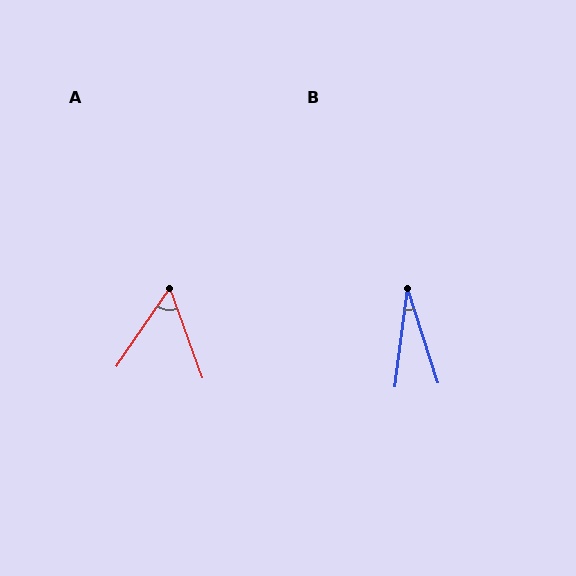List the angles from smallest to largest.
B (25°), A (55°).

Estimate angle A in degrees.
Approximately 55 degrees.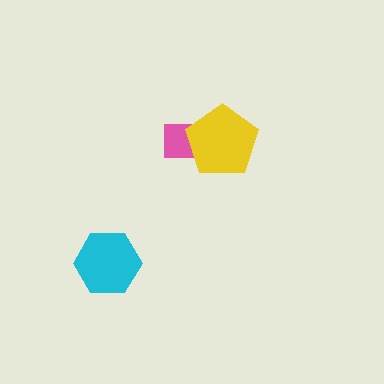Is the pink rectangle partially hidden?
Yes, it is partially covered by another shape.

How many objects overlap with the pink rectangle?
1 object overlaps with the pink rectangle.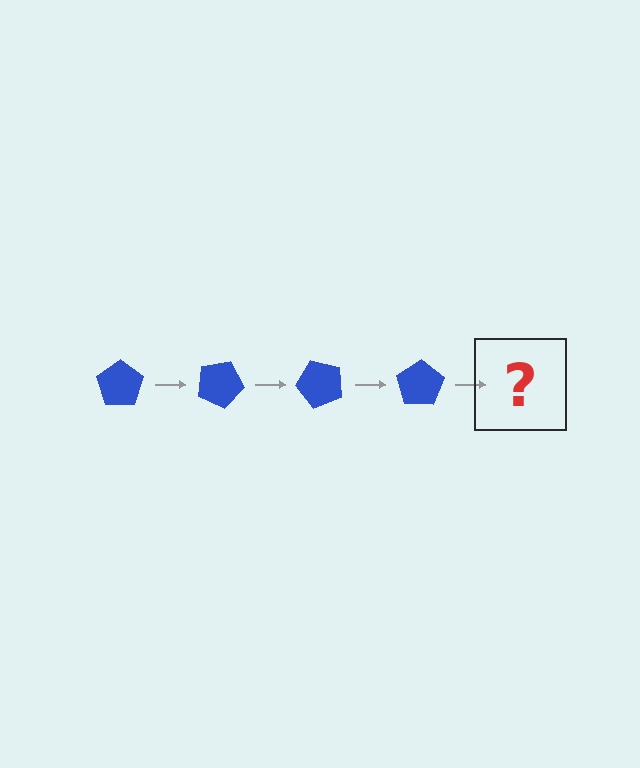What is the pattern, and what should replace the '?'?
The pattern is that the pentagon rotates 25 degrees each step. The '?' should be a blue pentagon rotated 100 degrees.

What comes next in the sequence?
The next element should be a blue pentagon rotated 100 degrees.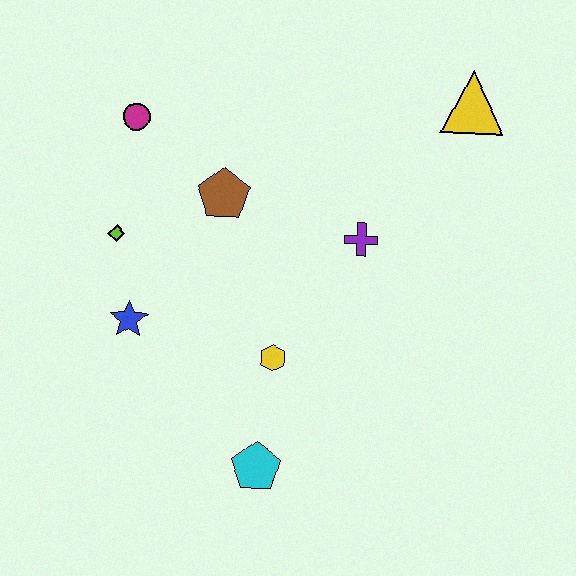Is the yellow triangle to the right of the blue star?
Yes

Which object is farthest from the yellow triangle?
The cyan pentagon is farthest from the yellow triangle.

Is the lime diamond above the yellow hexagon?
Yes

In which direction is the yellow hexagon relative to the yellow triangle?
The yellow hexagon is below the yellow triangle.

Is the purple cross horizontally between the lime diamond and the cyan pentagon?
No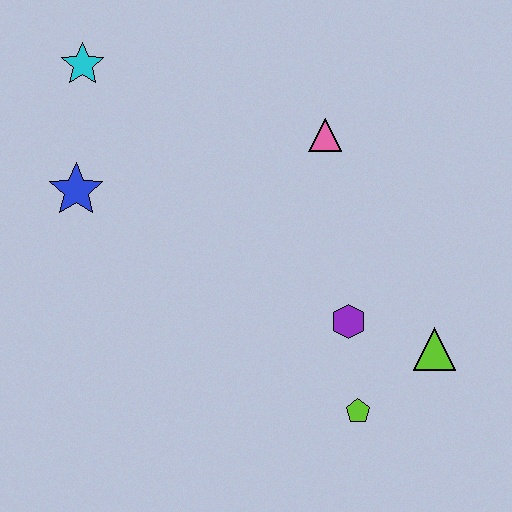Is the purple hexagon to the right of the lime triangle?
No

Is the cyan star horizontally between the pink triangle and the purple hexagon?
No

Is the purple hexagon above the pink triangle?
No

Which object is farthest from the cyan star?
The lime triangle is farthest from the cyan star.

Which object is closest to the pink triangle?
The purple hexagon is closest to the pink triangle.